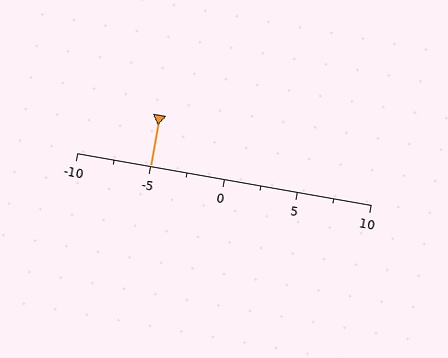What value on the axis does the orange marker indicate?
The marker indicates approximately -5.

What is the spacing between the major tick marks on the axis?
The major ticks are spaced 5 apart.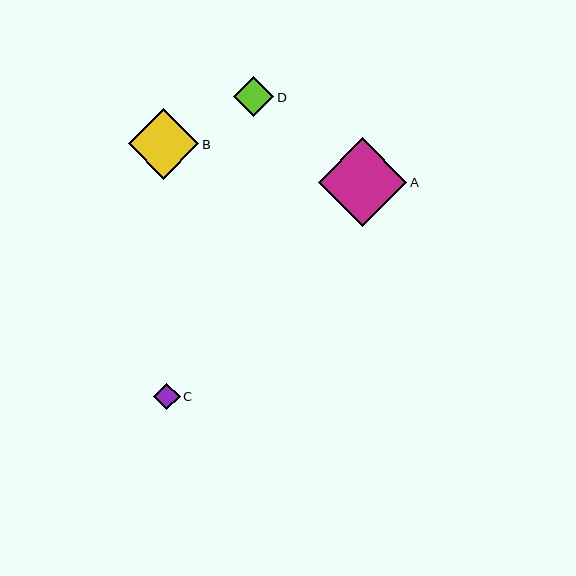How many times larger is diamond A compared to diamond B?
Diamond A is approximately 1.3 times the size of diamond B.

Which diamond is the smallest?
Diamond C is the smallest with a size of approximately 27 pixels.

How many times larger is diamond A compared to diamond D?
Diamond A is approximately 2.2 times the size of diamond D.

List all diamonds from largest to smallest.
From largest to smallest: A, B, D, C.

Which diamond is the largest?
Diamond A is the largest with a size of approximately 89 pixels.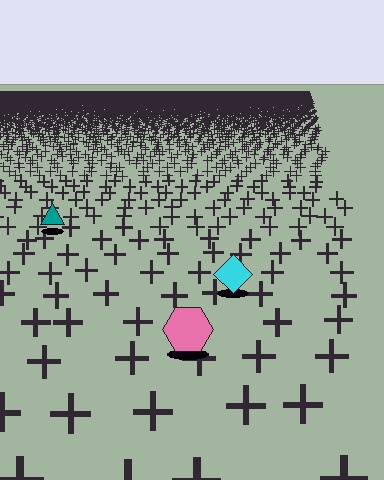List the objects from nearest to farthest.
From nearest to farthest: the pink hexagon, the cyan diamond, the teal triangle.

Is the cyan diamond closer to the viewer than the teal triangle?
Yes. The cyan diamond is closer — you can tell from the texture gradient: the ground texture is coarser near it.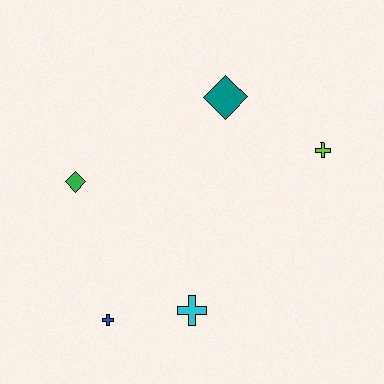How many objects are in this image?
There are 5 objects.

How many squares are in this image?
There are no squares.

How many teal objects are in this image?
There is 1 teal object.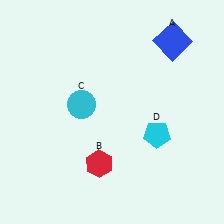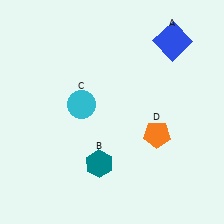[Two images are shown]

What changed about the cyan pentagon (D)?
In Image 1, D is cyan. In Image 2, it changed to orange.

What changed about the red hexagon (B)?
In Image 1, B is red. In Image 2, it changed to teal.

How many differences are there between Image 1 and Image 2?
There are 2 differences between the two images.